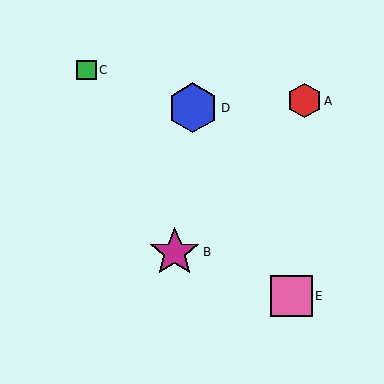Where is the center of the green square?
The center of the green square is at (86, 70).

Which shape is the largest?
The magenta star (labeled B) is the largest.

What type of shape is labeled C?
Shape C is a green square.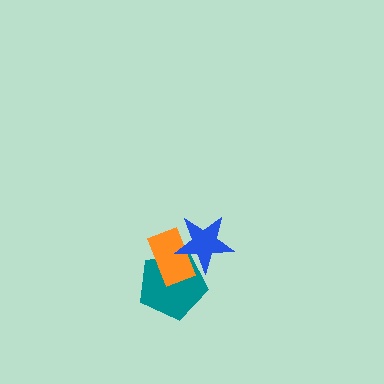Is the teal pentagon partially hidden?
Yes, it is partially covered by another shape.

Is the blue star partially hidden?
No, no other shape covers it.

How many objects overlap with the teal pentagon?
2 objects overlap with the teal pentagon.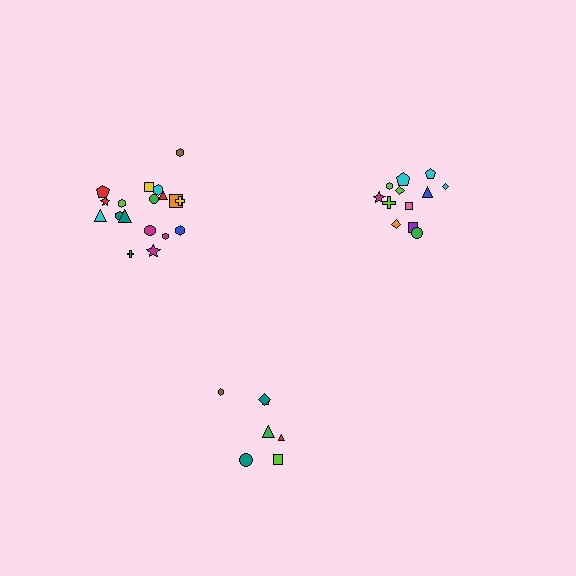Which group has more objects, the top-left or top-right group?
The top-left group.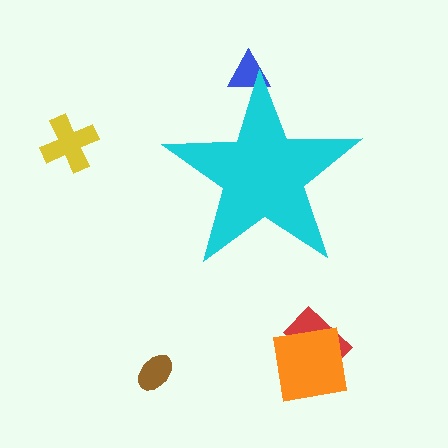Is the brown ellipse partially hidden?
No, the brown ellipse is fully visible.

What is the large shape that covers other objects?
A cyan star.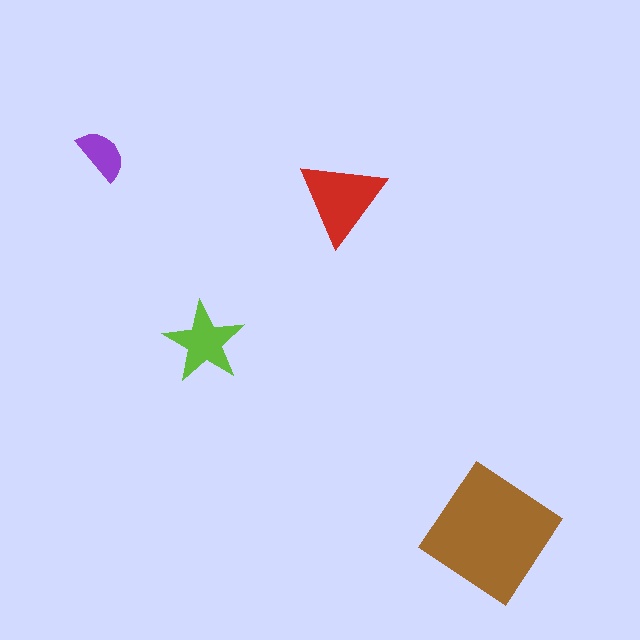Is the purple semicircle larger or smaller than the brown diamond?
Smaller.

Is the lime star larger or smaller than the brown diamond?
Smaller.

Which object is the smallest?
The purple semicircle.